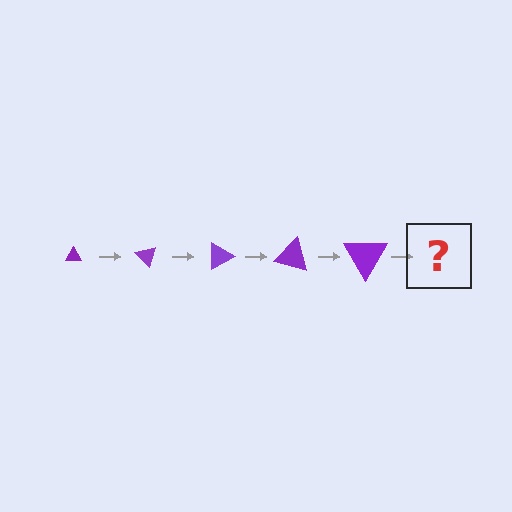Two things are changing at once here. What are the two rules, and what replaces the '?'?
The two rules are that the triangle grows larger each step and it rotates 45 degrees each step. The '?' should be a triangle, larger than the previous one and rotated 225 degrees from the start.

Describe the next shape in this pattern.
It should be a triangle, larger than the previous one and rotated 225 degrees from the start.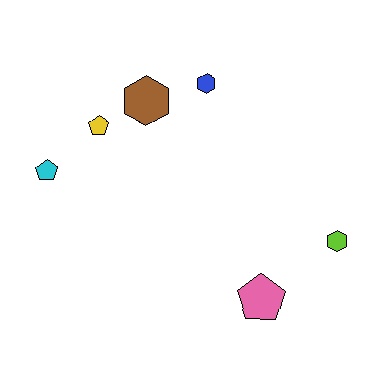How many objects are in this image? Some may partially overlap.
There are 6 objects.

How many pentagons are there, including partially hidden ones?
There are 3 pentagons.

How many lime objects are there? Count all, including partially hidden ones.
There is 1 lime object.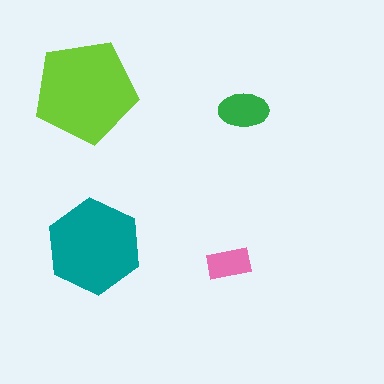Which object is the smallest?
The pink rectangle.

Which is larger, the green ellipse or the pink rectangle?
The green ellipse.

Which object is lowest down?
The pink rectangle is bottommost.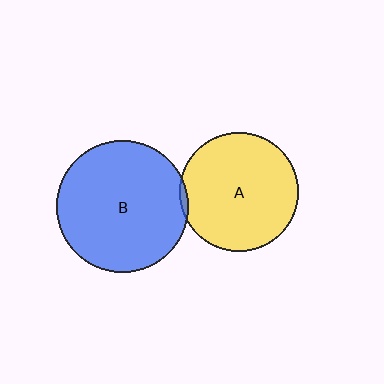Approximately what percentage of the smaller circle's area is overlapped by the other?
Approximately 5%.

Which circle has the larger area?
Circle B (blue).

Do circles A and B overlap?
Yes.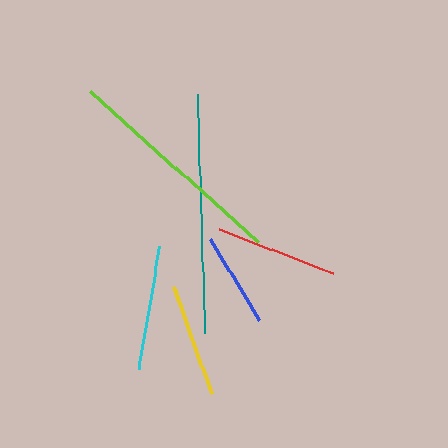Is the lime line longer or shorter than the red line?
The lime line is longer than the red line.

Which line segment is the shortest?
The blue line is the shortest at approximately 94 pixels.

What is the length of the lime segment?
The lime segment is approximately 226 pixels long.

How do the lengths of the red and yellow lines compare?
The red and yellow lines are approximately the same length.